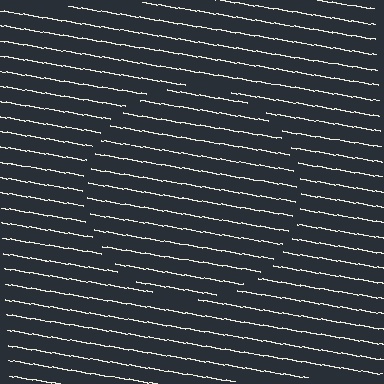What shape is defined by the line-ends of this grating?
An illusory circle. The interior of the shape contains the same grating, shifted by half a period — the contour is defined by the phase discontinuity where line-ends from the inner and outer gratings abut.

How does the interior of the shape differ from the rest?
The interior of the shape contains the same grating, shifted by half a period — the contour is defined by the phase discontinuity where line-ends from the inner and outer gratings abut.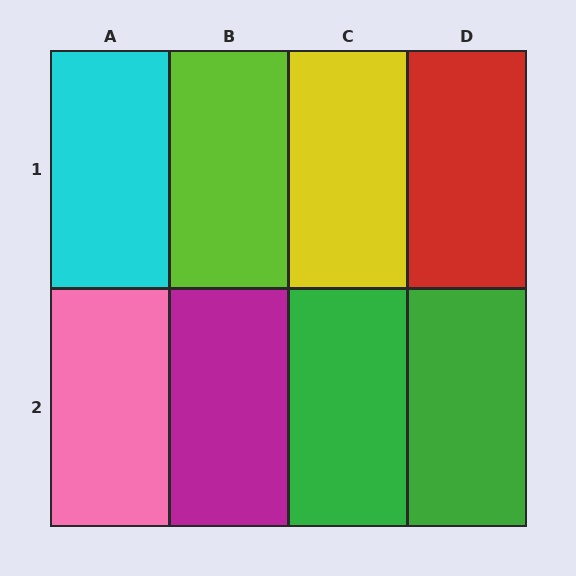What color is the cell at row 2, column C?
Green.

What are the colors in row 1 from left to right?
Cyan, lime, yellow, red.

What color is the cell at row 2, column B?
Magenta.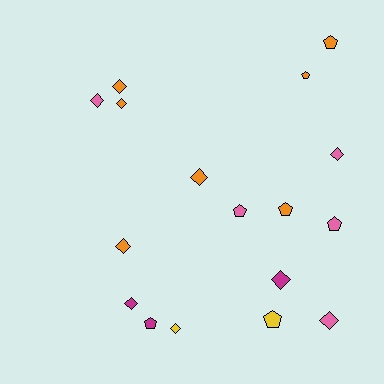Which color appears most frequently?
Orange, with 7 objects.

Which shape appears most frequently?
Diamond, with 10 objects.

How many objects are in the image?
There are 17 objects.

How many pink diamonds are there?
There are 3 pink diamonds.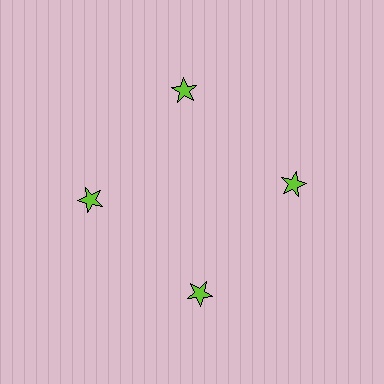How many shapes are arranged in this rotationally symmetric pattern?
There are 4 shapes, arranged in 4 groups of 1.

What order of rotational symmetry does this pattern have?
This pattern has 4-fold rotational symmetry.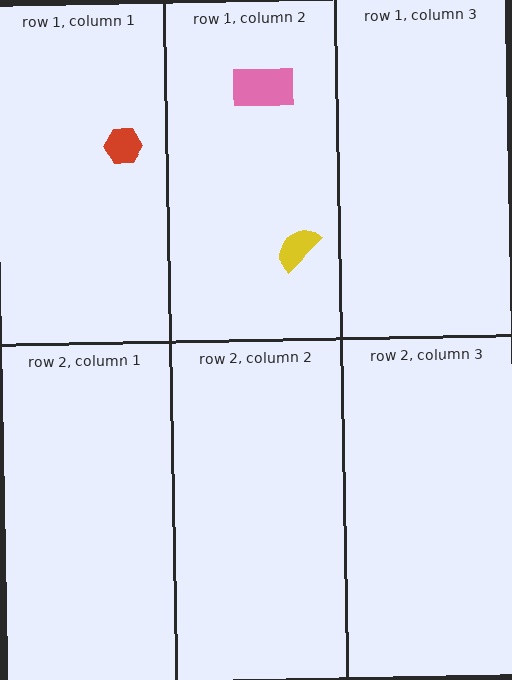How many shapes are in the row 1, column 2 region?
2.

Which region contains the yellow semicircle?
The row 1, column 2 region.